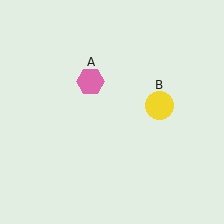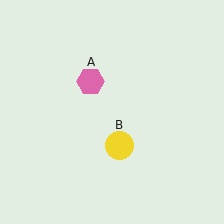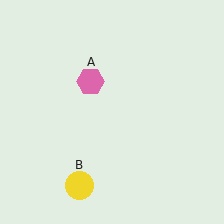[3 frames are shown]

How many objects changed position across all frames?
1 object changed position: yellow circle (object B).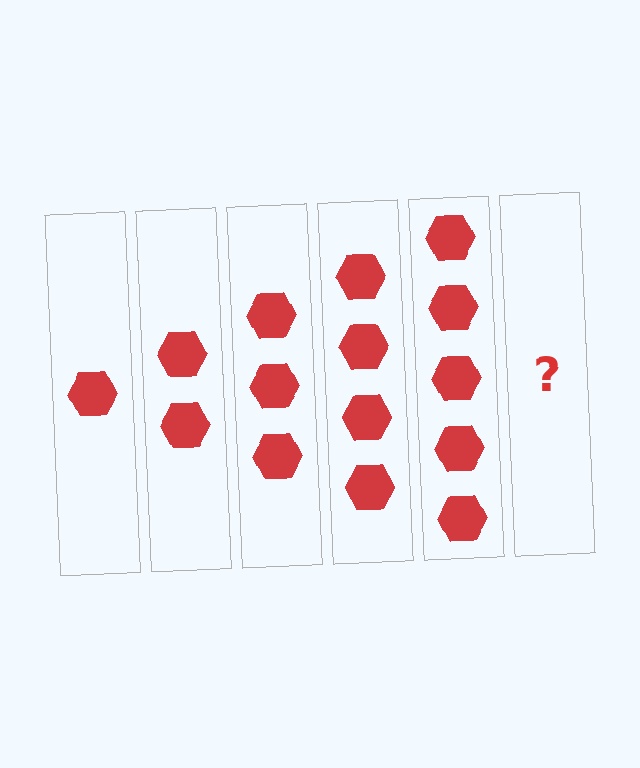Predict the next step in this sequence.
The next step is 6 hexagons.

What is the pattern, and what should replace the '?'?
The pattern is that each step adds one more hexagon. The '?' should be 6 hexagons.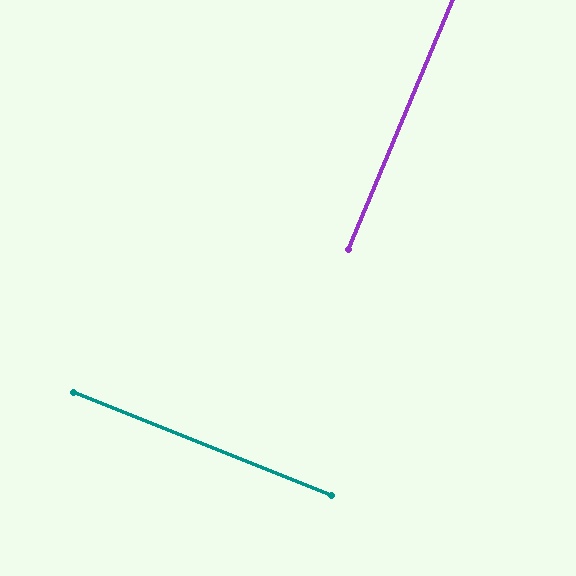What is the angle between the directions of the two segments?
Approximately 89 degrees.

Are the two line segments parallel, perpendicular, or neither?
Perpendicular — they meet at approximately 89°.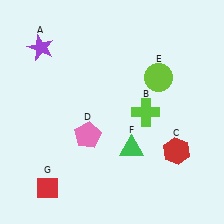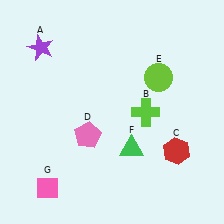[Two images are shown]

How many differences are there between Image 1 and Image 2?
There is 1 difference between the two images.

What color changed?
The diamond (G) changed from red in Image 1 to pink in Image 2.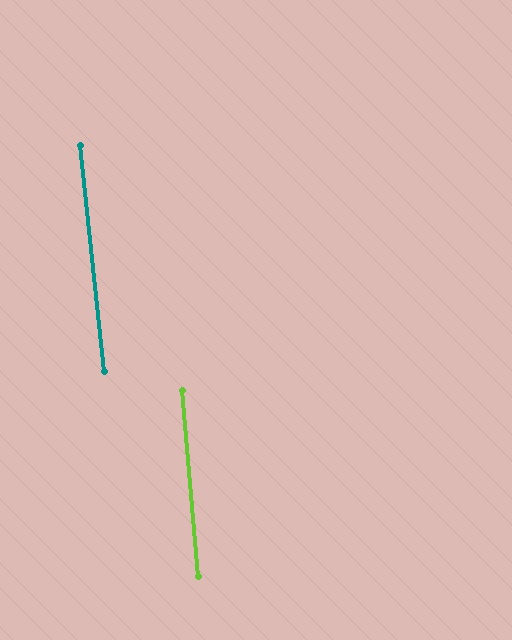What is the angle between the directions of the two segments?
Approximately 1 degree.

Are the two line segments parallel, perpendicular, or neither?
Parallel — their directions differ by only 1.1°.